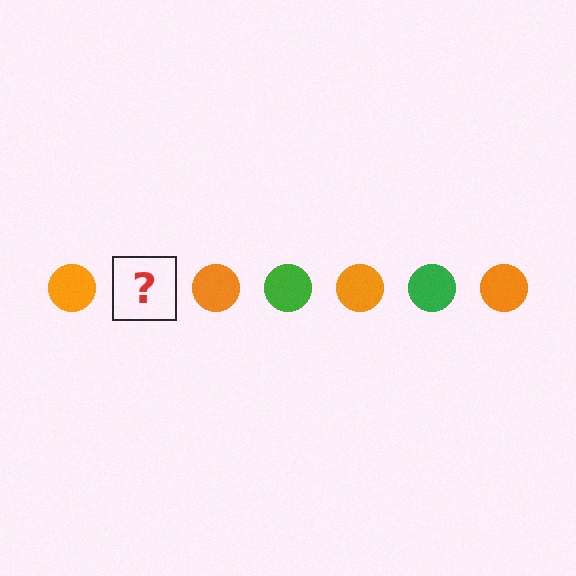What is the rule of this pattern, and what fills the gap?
The rule is that the pattern cycles through orange, green circles. The gap should be filled with a green circle.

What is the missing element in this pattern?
The missing element is a green circle.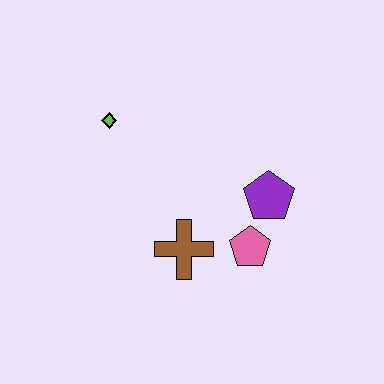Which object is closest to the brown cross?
The pink pentagon is closest to the brown cross.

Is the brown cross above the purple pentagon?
No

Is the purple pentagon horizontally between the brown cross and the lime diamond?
No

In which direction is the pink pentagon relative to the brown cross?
The pink pentagon is to the right of the brown cross.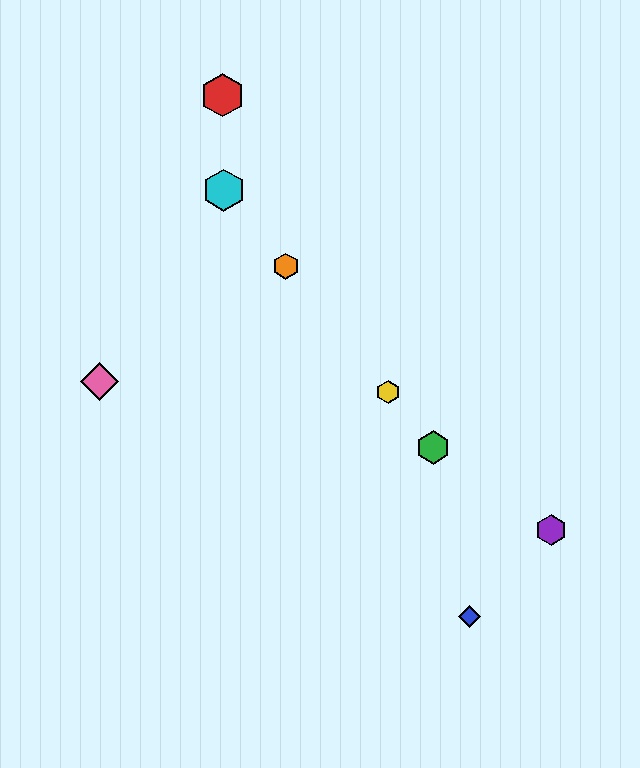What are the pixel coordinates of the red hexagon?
The red hexagon is at (222, 95).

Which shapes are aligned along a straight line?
The green hexagon, the yellow hexagon, the orange hexagon, the cyan hexagon are aligned along a straight line.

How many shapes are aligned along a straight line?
4 shapes (the green hexagon, the yellow hexagon, the orange hexagon, the cyan hexagon) are aligned along a straight line.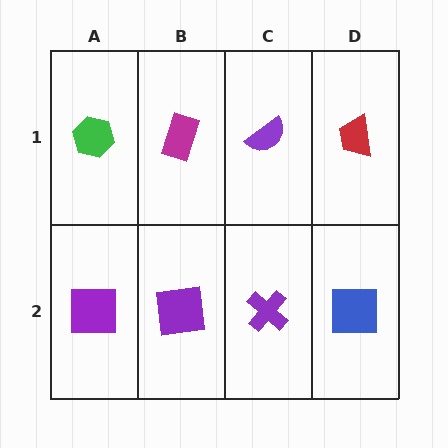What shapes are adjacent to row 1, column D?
A blue square (row 2, column D), a purple semicircle (row 1, column C).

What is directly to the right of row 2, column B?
A purple cross.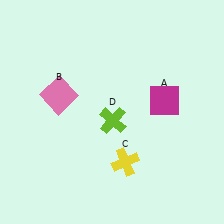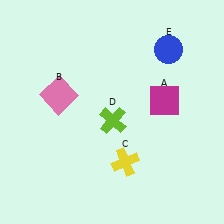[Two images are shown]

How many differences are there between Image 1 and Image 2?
There is 1 difference between the two images.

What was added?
A blue circle (E) was added in Image 2.